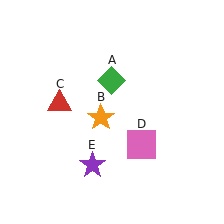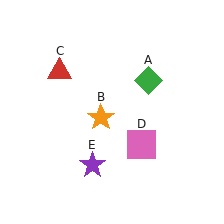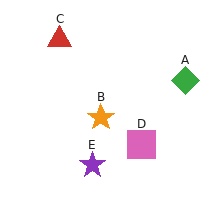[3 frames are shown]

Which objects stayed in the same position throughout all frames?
Orange star (object B) and pink square (object D) and purple star (object E) remained stationary.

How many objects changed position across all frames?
2 objects changed position: green diamond (object A), red triangle (object C).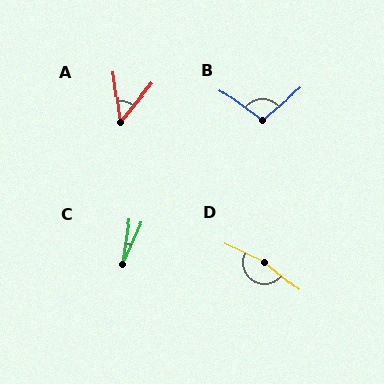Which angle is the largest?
D, at approximately 166 degrees.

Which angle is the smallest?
C, at approximately 15 degrees.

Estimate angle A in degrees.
Approximately 47 degrees.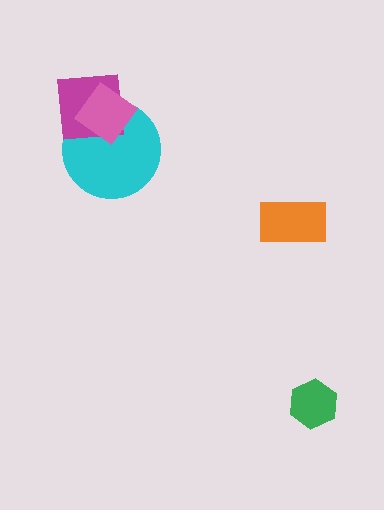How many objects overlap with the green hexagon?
0 objects overlap with the green hexagon.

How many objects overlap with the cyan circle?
2 objects overlap with the cyan circle.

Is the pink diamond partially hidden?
No, no other shape covers it.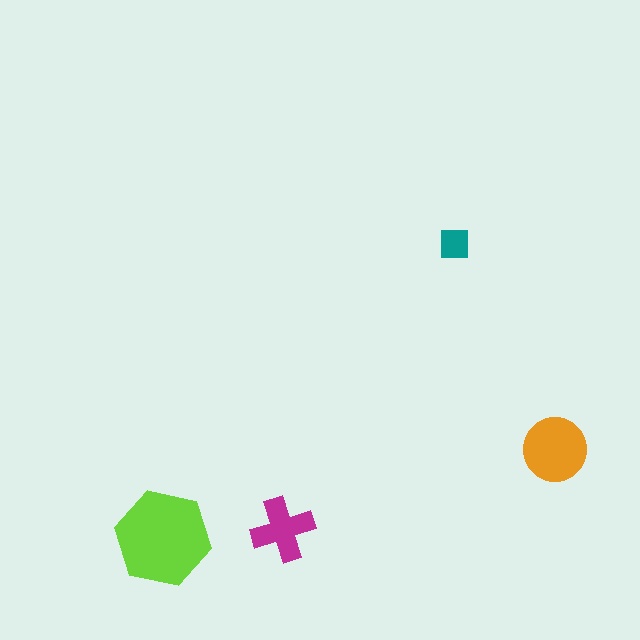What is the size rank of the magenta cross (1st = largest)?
3rd.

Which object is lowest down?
The lime hexagon is bottommost.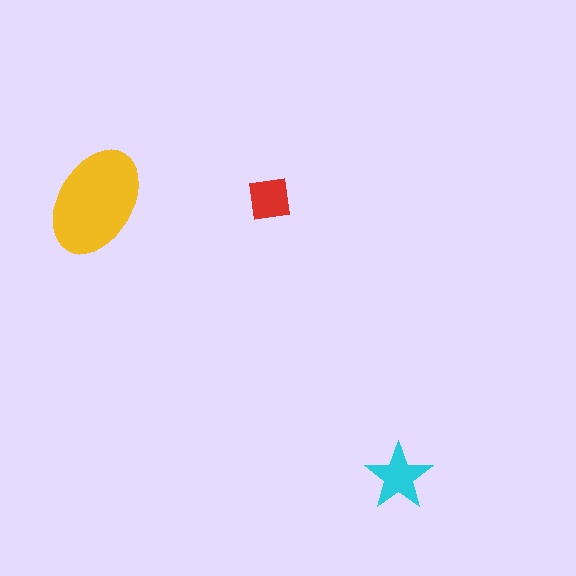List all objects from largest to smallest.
The yellow ellipse, the cyan star, the red square.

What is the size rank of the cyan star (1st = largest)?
2nd.